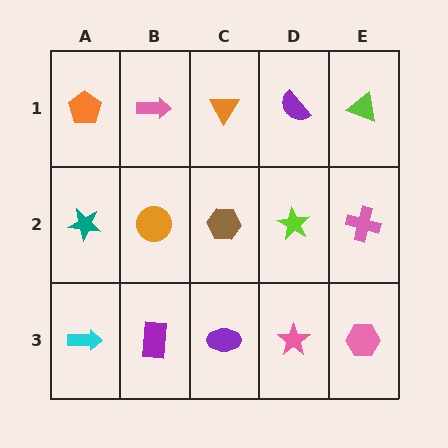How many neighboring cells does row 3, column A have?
2.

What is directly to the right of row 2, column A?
An orange circle.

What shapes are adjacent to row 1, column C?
A brown hexagon (row 2, column C), a pink arrow (row 1, column B), a purple semicircle (row 1, column D).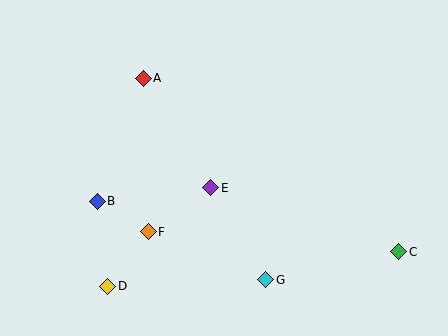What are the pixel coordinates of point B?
Point B is at (97, 201).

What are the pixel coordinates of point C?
Point C is at (399, 252).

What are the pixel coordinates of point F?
Point F is at (148, 232).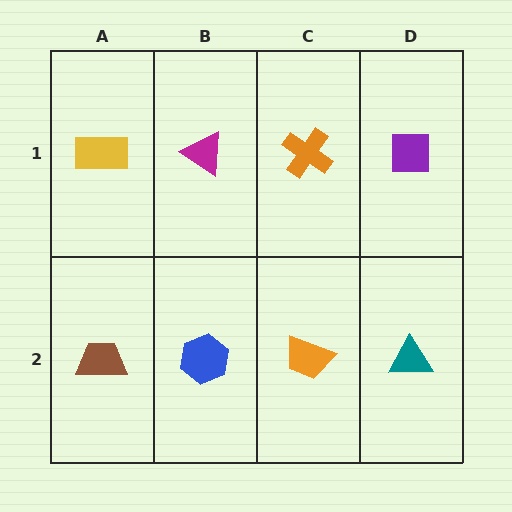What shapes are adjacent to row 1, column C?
An orange trapezoid (row 2, column C), a magenta triangle (row 1, column B), a purple square (row 1, column D).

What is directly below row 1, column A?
A brown trapezoid.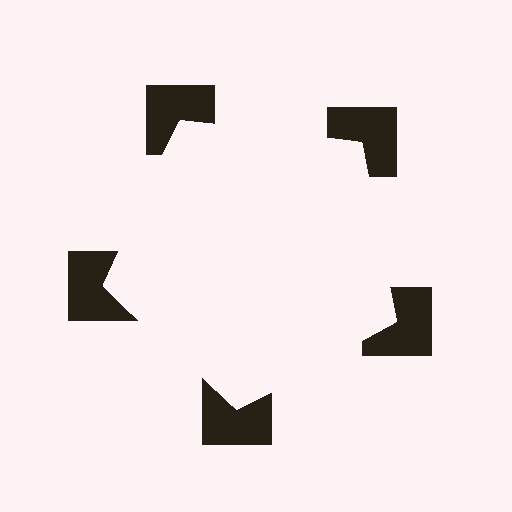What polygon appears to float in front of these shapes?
An illusory pentagon — its edges are inferred from the aligned wedge cuts in the notched squares, not physically drawn.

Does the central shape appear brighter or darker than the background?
It typically appears slightly brighter than the background, even though no actual brightness change is drawn.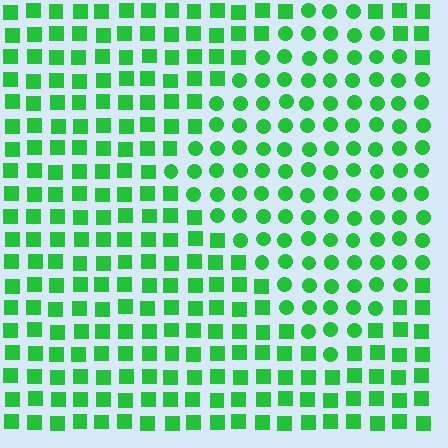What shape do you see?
I see a diamond.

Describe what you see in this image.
The image is filled with small green elements arranged in a uniform grid. A diamond-shaped region contains circles, while the surrounding area contains squares. The boundary is defined purely by the change in element shape.